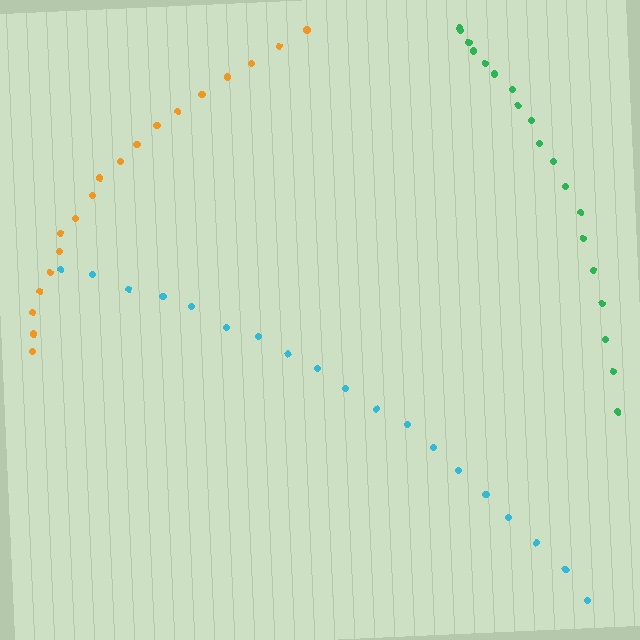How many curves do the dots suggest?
There are 3 distinct paths.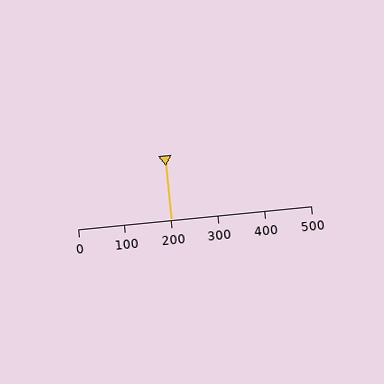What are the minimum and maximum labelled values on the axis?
The axis runs from 0 to 500.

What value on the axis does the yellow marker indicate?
The marker indicates approximately 200.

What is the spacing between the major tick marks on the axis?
The major ticks are spaced 100 apart.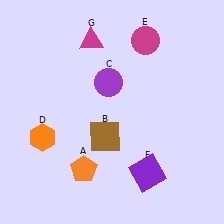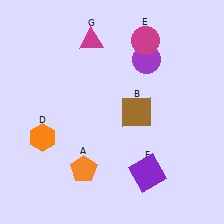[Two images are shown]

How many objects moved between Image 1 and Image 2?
2 objects moved between the two images.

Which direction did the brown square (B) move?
The brown square (B) moved right.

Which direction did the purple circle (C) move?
The purple circle (C) moved right.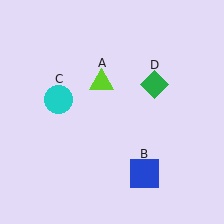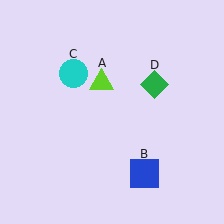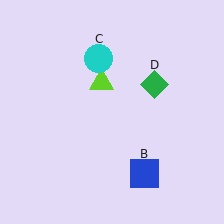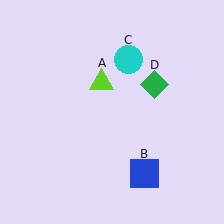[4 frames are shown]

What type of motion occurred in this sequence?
The cyan circle (object C) rotated clockwise around the center of the scene.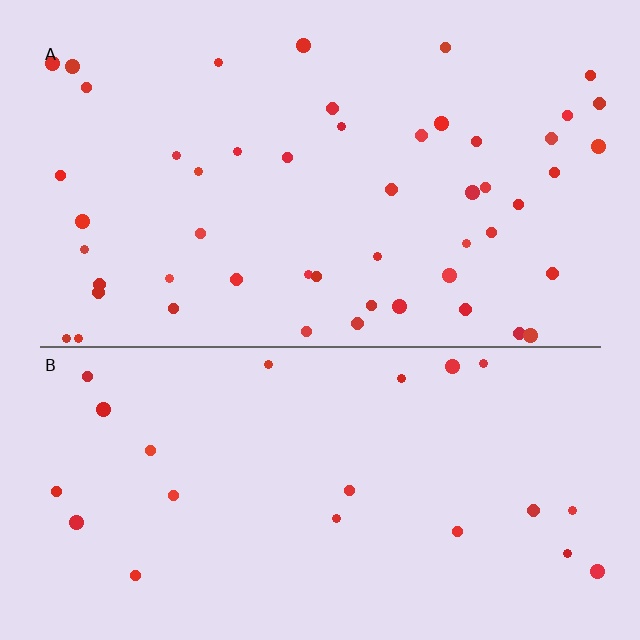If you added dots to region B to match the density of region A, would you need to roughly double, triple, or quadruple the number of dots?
Approximately double.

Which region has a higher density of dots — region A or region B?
A (the top).